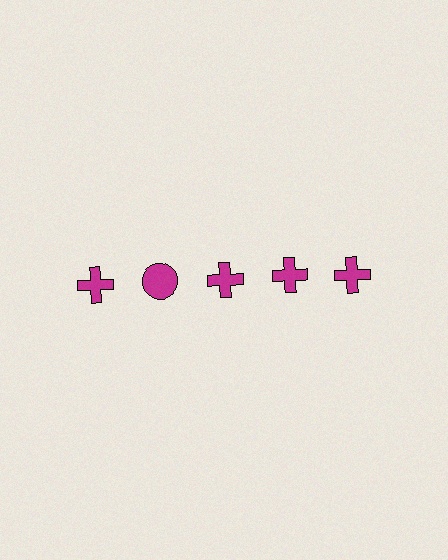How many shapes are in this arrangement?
There are 5 shapes arranged in a grid pattern.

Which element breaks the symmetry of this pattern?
The magenta circle in the top row, second from left column breaks the symmetry. All other shapes are magenta crosses.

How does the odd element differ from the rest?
It has a different shape: circle instead of cross.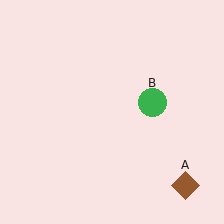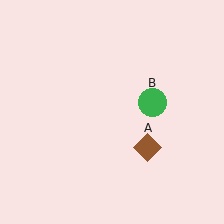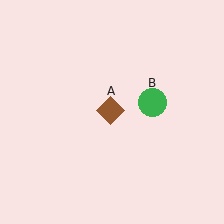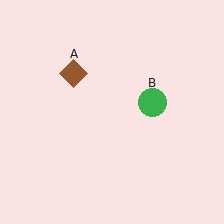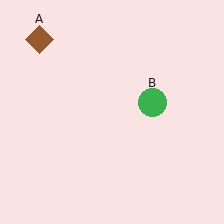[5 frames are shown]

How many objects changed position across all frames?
1 object changed position: brown diamond (object A).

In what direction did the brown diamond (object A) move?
The brown diamond (object A) moved up and to the left.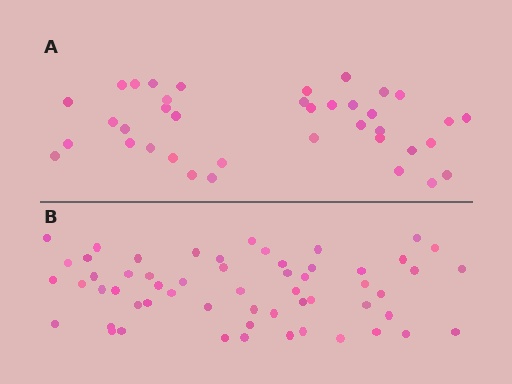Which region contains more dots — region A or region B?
Region B (the bottom region) has more dots.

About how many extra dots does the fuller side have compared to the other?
Region B has approximately 20 more dots than region A.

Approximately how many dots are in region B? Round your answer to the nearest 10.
About 60 dots. (The exact count is 57, which rounds to 60.)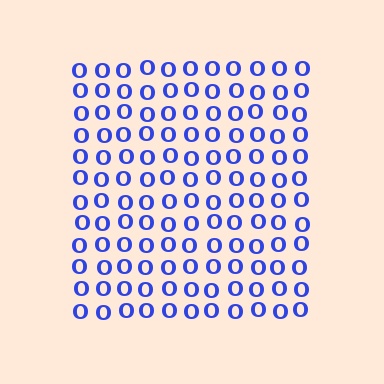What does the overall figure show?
The overall figure shows a square.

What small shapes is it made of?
It is made of small letter O's.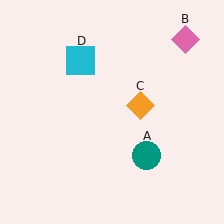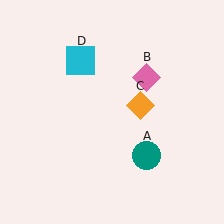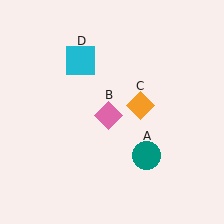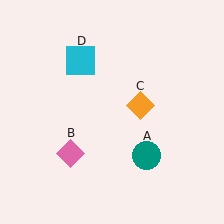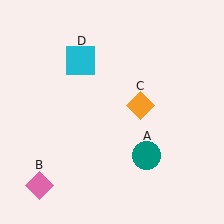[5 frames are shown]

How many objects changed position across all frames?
1 object changed position: pink diamond (object B).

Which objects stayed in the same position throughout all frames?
Teal circle (object A) and orange diamond (object C) and cyan square (object D) remained stationary.